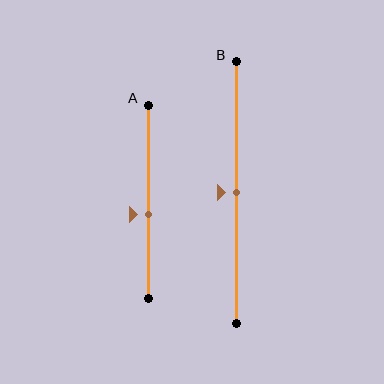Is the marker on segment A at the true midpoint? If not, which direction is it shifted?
No, the marker on segment A is shifted downward by about 7% of the segment length.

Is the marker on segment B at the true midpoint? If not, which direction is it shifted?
Yes, the marker on segment B is at the true midpoint.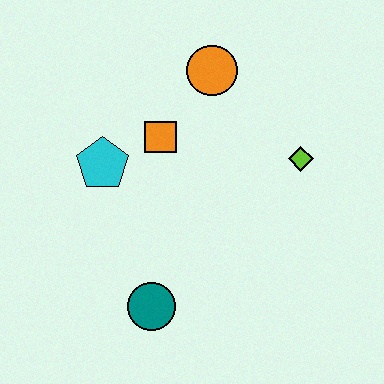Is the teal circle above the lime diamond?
No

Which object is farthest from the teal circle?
The orange circle is farthest from the teal circle.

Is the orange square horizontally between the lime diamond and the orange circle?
No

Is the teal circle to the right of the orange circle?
No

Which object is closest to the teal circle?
The cyan pentagon is closest to the teal circle.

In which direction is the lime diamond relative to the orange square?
The lime diamond is to the right of the orange square.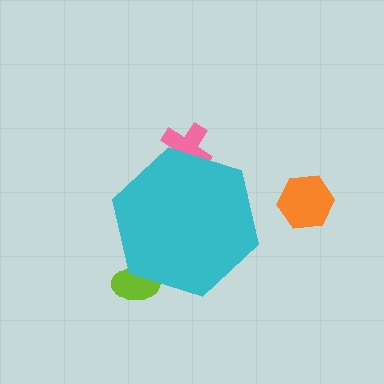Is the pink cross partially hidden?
Yes, the pink cross is partially hidden behind the cyan hexagon.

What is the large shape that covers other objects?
A cyan hexagon.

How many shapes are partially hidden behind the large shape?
2 shapes are partially hidden.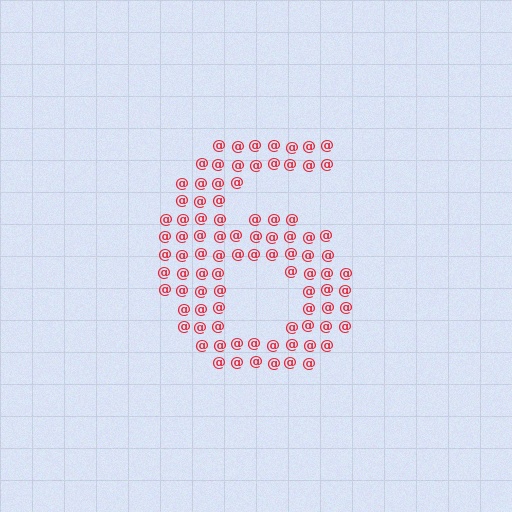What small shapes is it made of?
It is made of small at signs.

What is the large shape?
The large shape is the digit 6.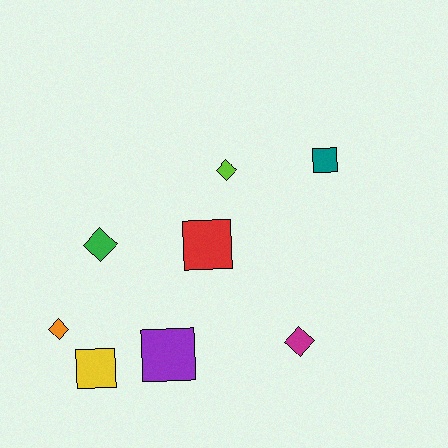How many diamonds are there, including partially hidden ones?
There are 4 diamonds.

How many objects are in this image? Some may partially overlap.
There are 8 objects.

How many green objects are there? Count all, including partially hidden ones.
There is 1 green object.